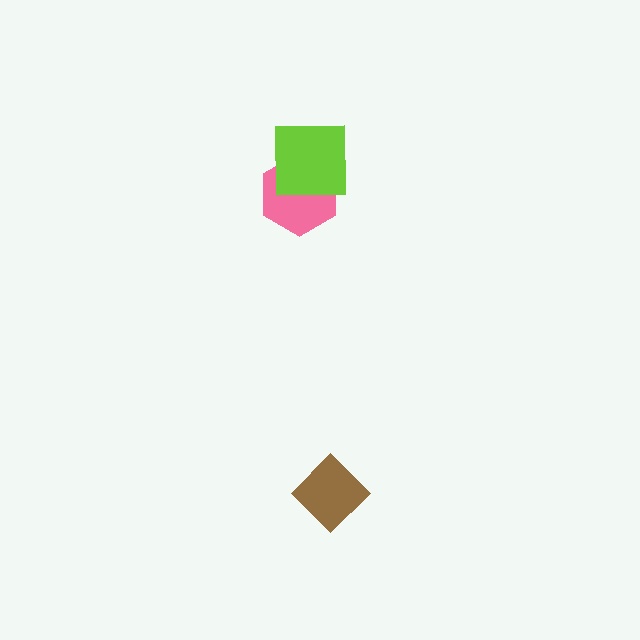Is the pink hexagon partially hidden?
Yes, it is partially covered by another shape.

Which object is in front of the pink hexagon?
The lime square is in front of the pink hexagon.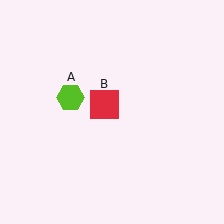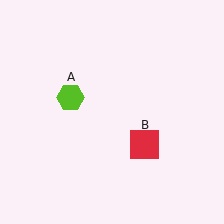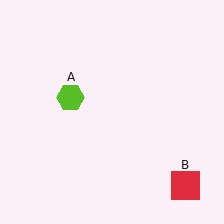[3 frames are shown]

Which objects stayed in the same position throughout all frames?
Lime hexagon (object A) remained stationary.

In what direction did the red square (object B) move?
The red square (object B) moved down and to the right.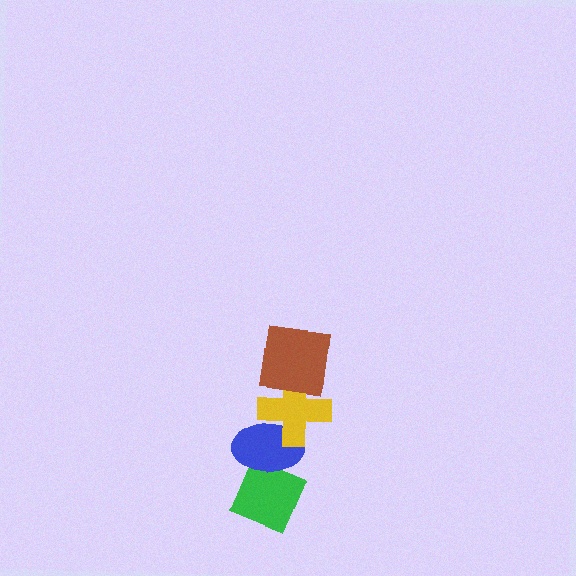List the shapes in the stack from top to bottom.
From top to bottom: the brown square, the yellow cross, the blue ellipse, the green diamond.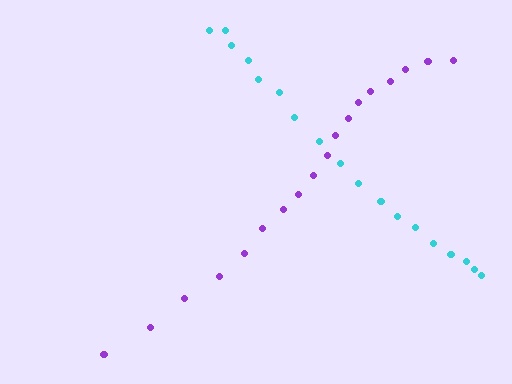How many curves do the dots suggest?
There are 2 distinct paths.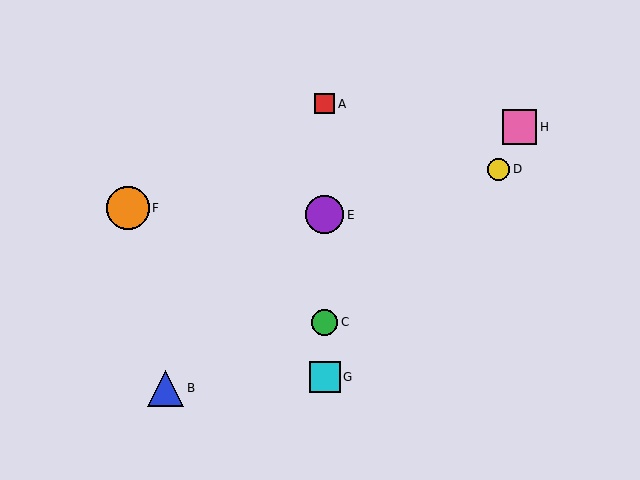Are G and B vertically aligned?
No, G is at x≈325 and B is at x≈166.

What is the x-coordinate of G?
Object G is at x≈325.